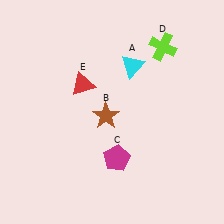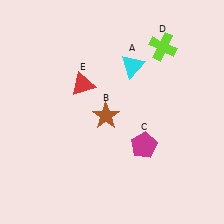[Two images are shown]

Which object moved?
The magenta pentagon (C) moved right.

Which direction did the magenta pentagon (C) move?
The magenta pentagon (C) moved right.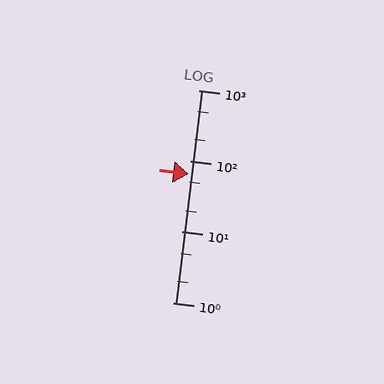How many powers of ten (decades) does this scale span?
The scale spans 3 decades, from 1 to 1000.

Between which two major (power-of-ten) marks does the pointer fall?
The pointer is between 10 and 100.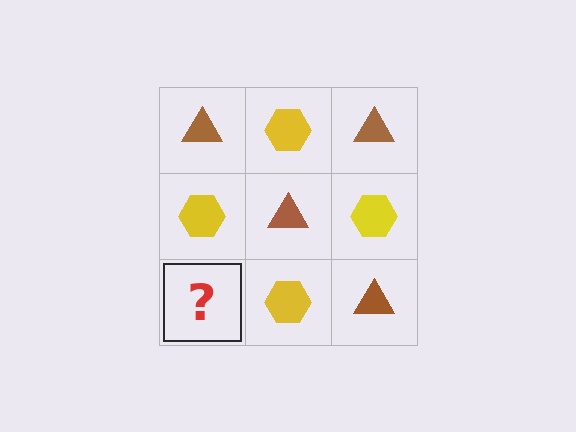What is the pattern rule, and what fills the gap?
The rule is that it alternates brown triangle and yellow hexagon in a checkerboard pattern. The gap should be filled with a brown triangle.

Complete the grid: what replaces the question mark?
The question mark should be replaced with a brown triangle.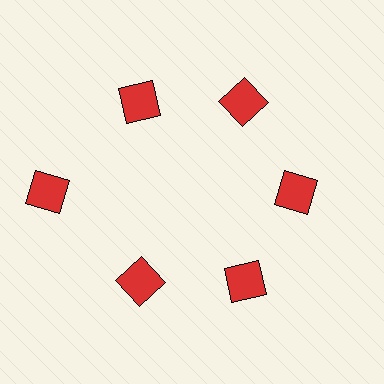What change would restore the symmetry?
The symmetry would be restored by moving it inward, back onto the ring so that all 6 squares sit at equal angles and equal distance from the center.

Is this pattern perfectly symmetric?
No. The 6 red squares are arranged in a ring, but one element near the 9 o'clock position is pushed outward from the center, breaking the 6-fold rotational symmetry.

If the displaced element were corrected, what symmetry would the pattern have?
It would have 6-fold rotational symmetry — the pattern would map onto itself every 60 degrees.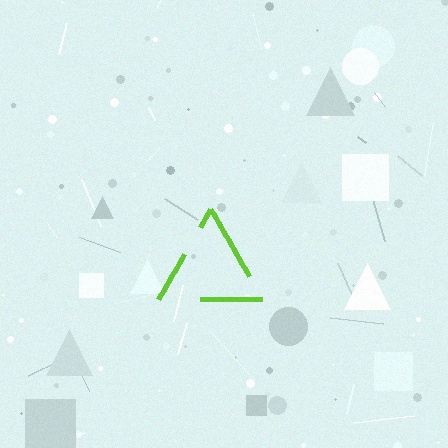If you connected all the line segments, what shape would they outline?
They would outline a triangle.